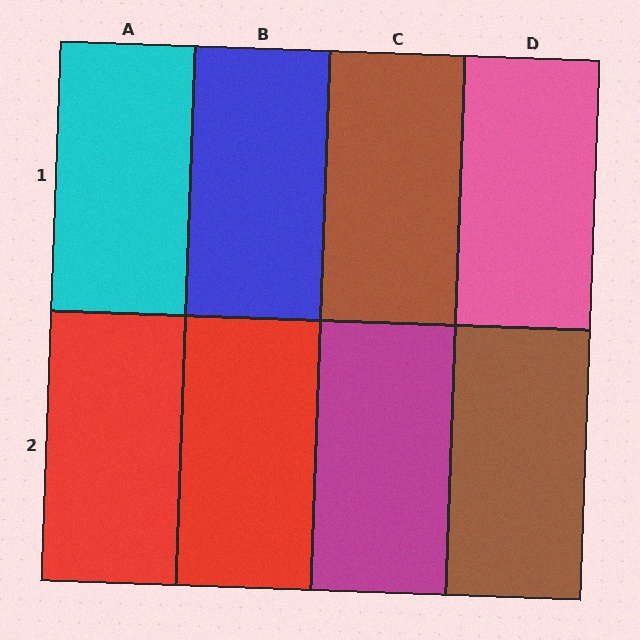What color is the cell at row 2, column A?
Red.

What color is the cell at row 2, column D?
Brown.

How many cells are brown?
2 cells are brown.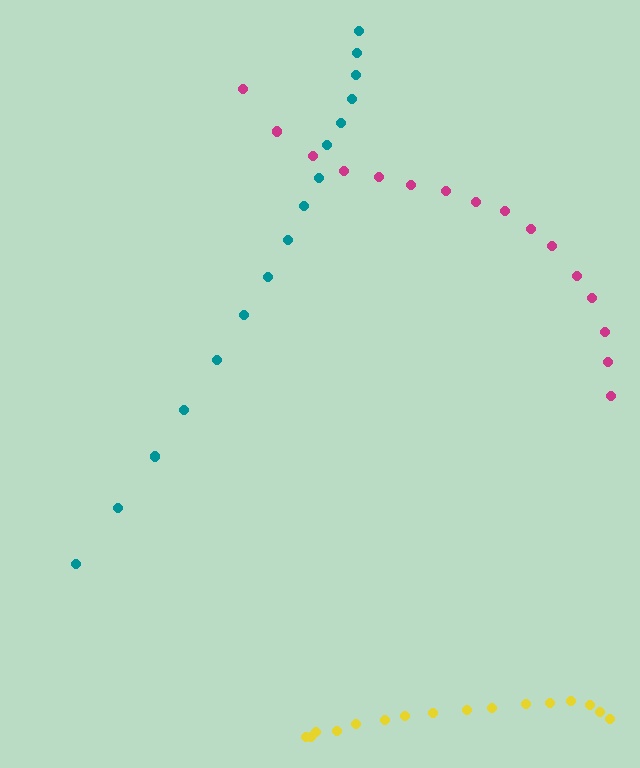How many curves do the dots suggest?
There are 3 distinct paths.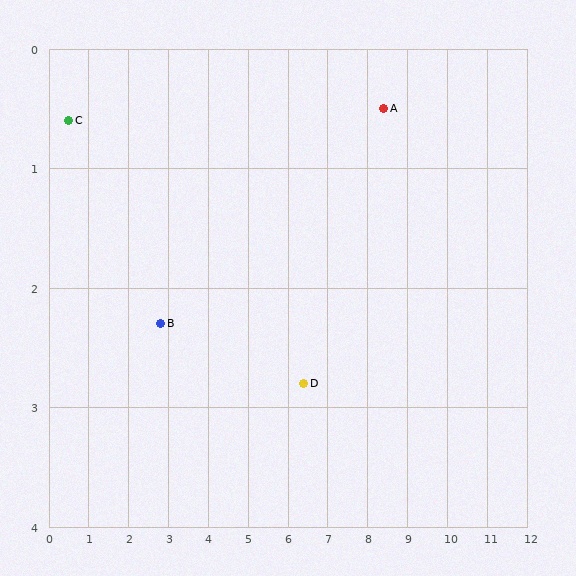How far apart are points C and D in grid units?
Points C and D are about 6.3 grid units apart.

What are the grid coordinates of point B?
Point B is at approximately (2.8, 2.3).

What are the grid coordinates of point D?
Point D is at approximately (6.4, 2.8).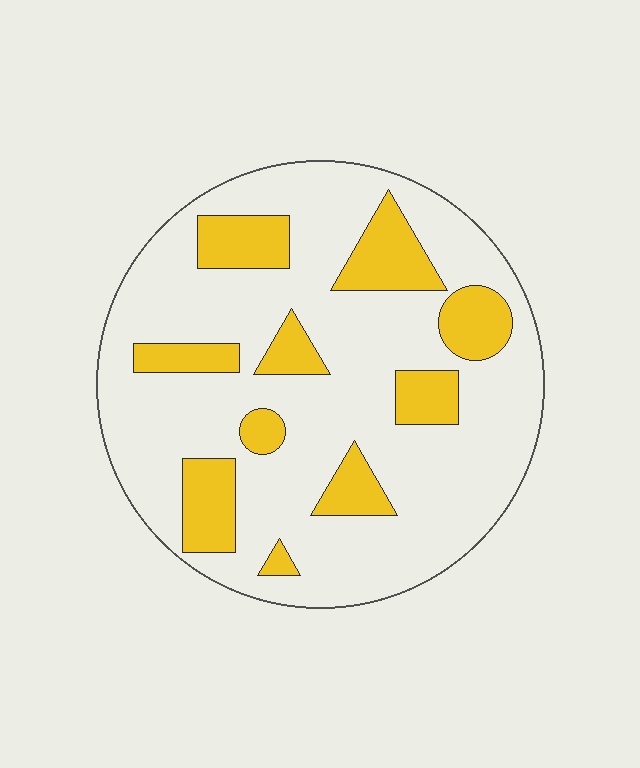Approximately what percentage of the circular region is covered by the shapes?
Approximately 25%.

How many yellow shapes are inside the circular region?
10.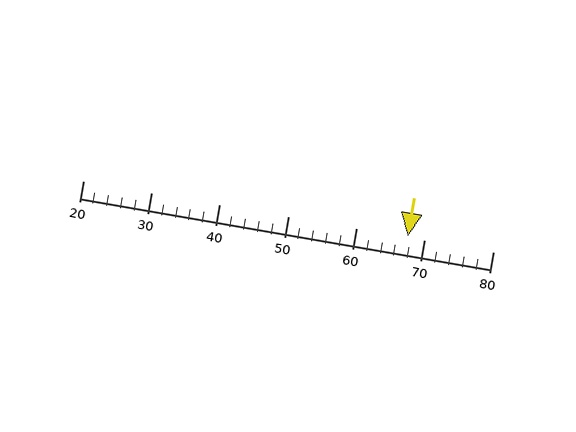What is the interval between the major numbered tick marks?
The major tick marks are spaced 10 units apart.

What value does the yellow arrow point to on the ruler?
The yellow arrow points to approximately 68.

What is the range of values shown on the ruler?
The ruler shows values from 20 to 80.